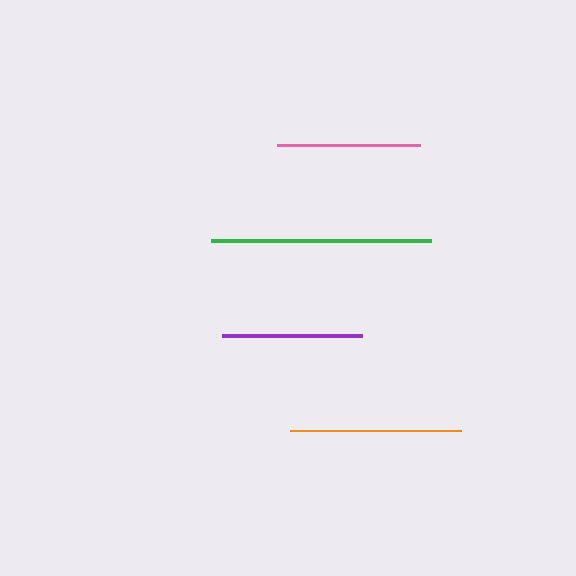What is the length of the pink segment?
The pink segment is approximately 142 pixels long.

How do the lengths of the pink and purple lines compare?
The pink and purple lines are approximately the same length.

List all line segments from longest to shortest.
From longest to shortest: green, orange, pink, purple.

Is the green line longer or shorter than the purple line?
The green line is longer than the purple line.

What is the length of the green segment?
The green segment is approximately 220 pixels long.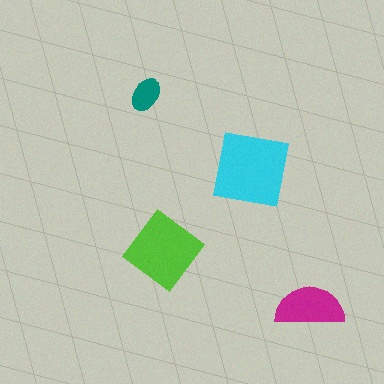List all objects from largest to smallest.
The cyan square, the lime diamond, the magenta semicircle, the teal ellipse.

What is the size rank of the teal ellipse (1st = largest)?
4th.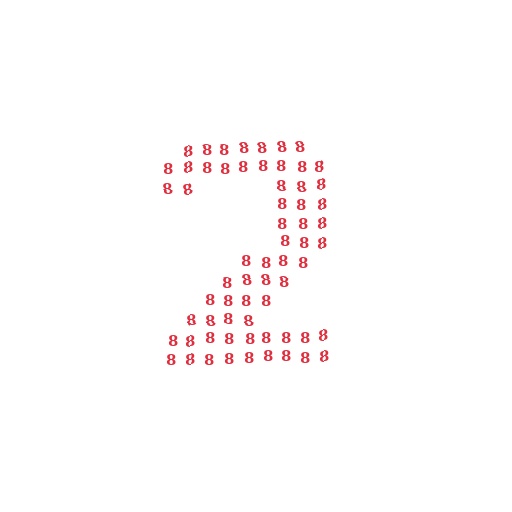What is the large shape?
The large shape is the digit 2.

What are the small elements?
The small elements are digit 8's.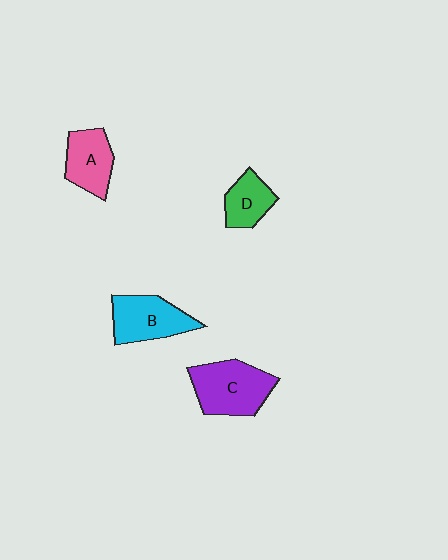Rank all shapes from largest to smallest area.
From largest to smallest: C (purple), B (cyan), A (pink), D (green).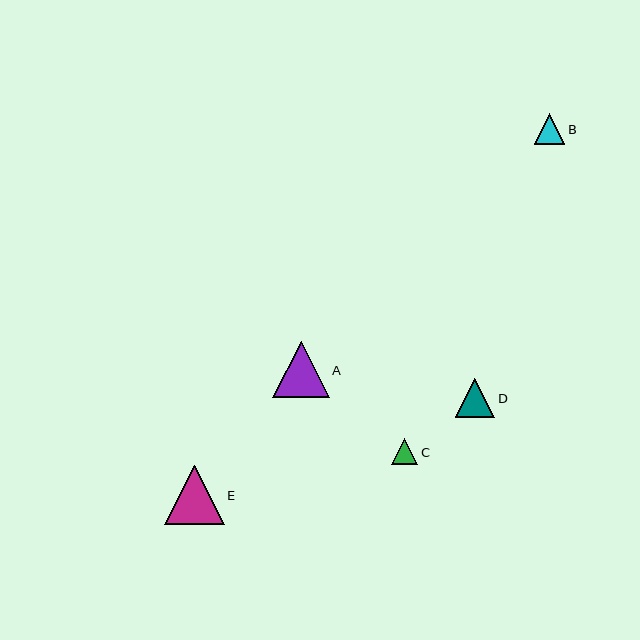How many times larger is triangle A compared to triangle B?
Triangle A is approximately 1.9 times the size of triangle B.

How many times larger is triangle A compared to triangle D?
Triangle A is approximately 1.4 times the size of triangle D.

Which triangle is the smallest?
Triangle C is the smallest with a size of approximately 26 pixels.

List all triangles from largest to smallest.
From largest to smallest: E, A, D, B, C.